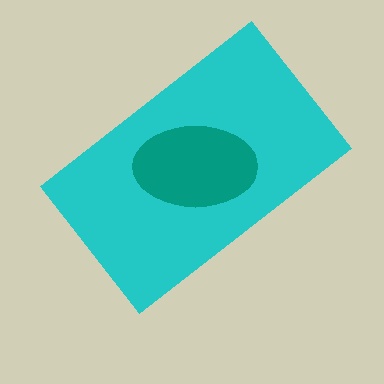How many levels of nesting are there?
2.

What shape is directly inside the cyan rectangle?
The teal ellipse.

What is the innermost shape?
The teal ellipse.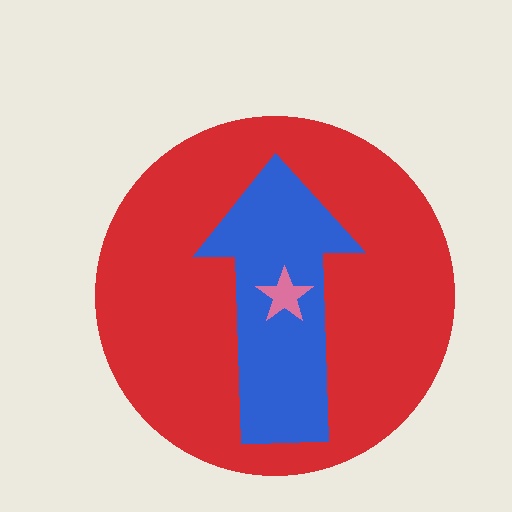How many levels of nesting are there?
3.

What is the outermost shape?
The red circle.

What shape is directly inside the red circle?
The blue arrow.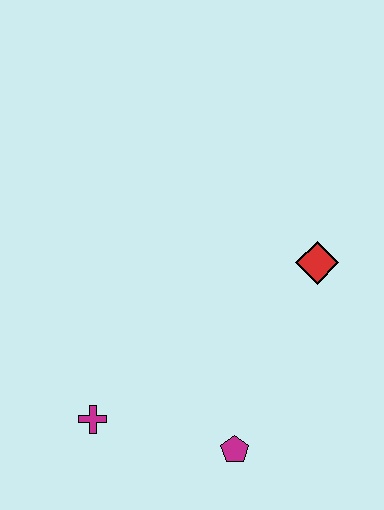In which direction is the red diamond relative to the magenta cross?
The red diamond is to the right of the magenta cross.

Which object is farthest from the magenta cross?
The red diamond is farthest from the magenta cross.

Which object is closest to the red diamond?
The magenta pentagon is closest to the red diamond.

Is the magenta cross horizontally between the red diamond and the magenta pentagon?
No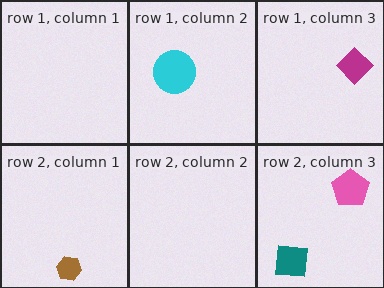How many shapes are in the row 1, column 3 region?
1.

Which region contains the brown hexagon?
The row 2, column 1 region.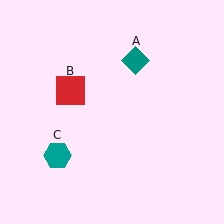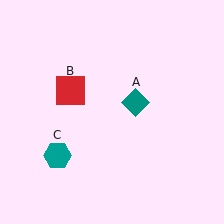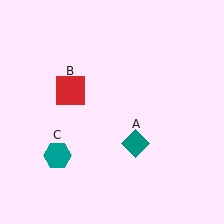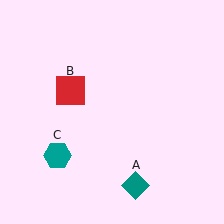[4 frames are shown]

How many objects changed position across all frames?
1 object changed position: teal diamond (object A).